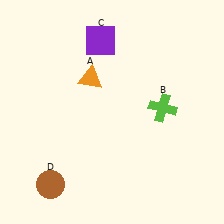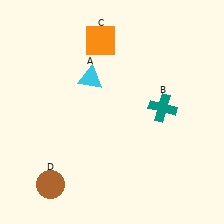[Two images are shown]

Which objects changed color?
A changed from orange to cyan. B changed from lime to teal. C changed from purple to orange.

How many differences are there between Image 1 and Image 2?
There are 3 differences between the two images.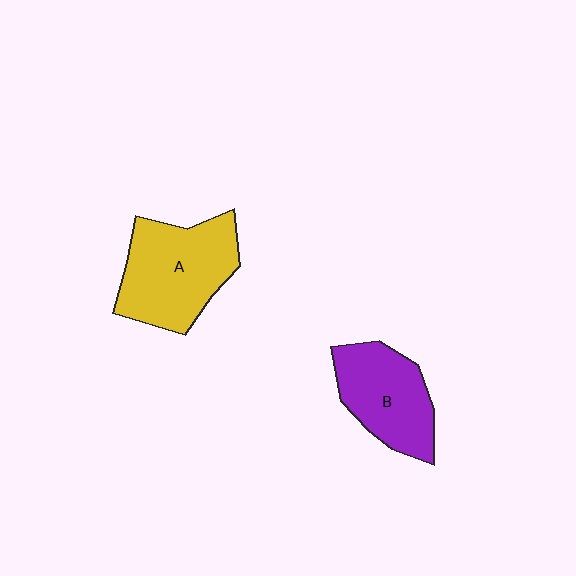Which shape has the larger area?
Shape A (yellow).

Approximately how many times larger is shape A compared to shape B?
Approximately 1.3 times.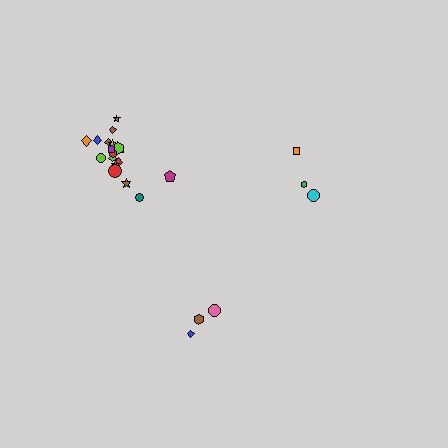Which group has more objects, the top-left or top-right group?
The top-left group.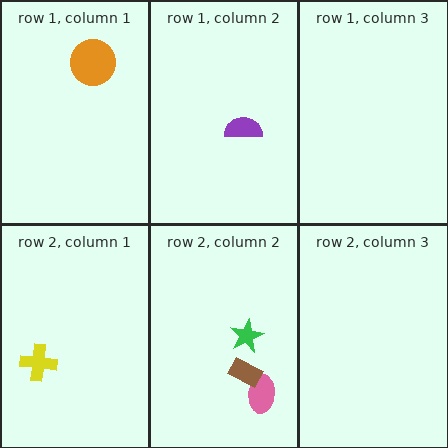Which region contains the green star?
The row 2, column 2 region.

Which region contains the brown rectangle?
The row 2, column 2 region.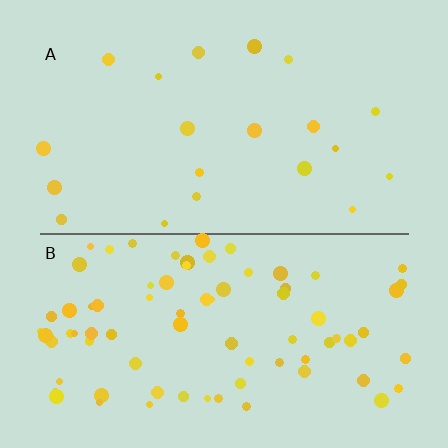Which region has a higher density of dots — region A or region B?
B (the bottom).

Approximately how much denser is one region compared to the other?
Approximately 4.0× — region B over region A.